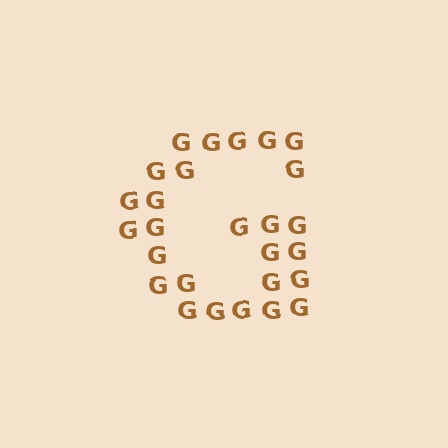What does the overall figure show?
The overall figure shows the letter G.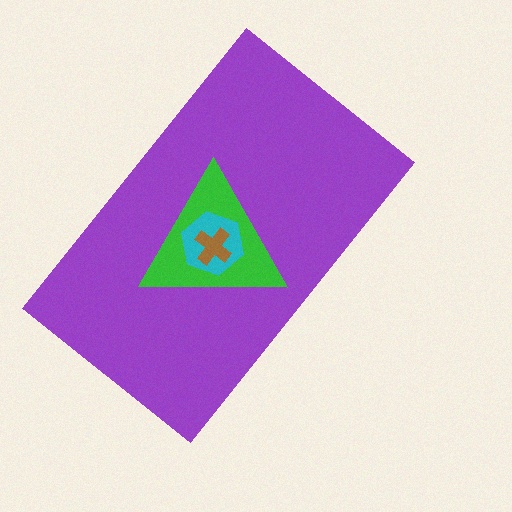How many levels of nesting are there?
4.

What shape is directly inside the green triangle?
The cyan hexagon.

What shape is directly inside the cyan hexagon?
The brown cross.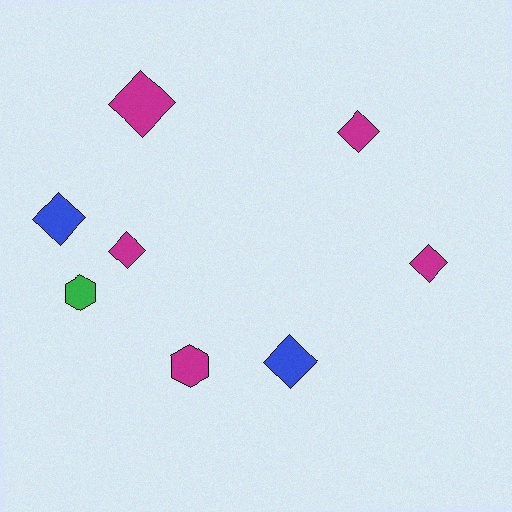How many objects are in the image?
There are 8 objects.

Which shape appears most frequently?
Diamond, with 6 objects.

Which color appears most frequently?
Magenta, with 5 objects.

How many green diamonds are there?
There are no green diamonds.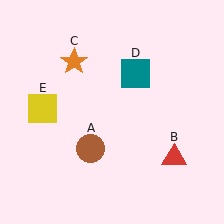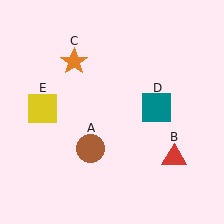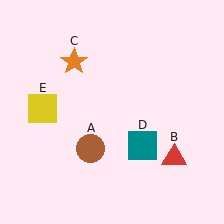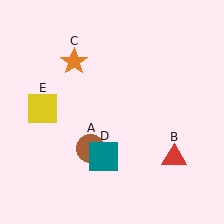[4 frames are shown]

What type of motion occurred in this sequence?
The teal square (object D) rotated clockwise around the center of the scene.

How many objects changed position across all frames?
1 object changed position: teal square (object D).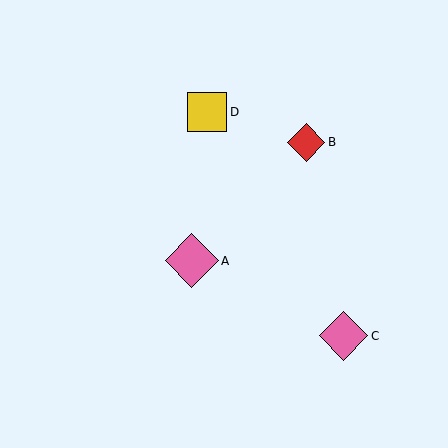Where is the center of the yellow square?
The center of the yellow square is at (207, 112).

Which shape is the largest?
The pink diamond (labeled A) is the largest.